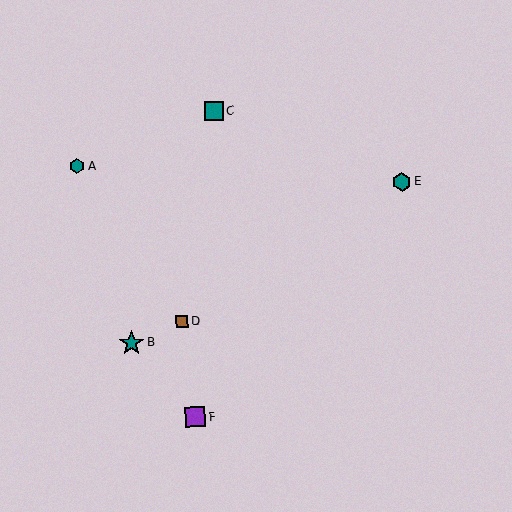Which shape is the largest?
The teal star (labeled B) is the largest.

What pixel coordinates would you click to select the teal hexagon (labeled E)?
Click at (402, 181) to select the teal hexagon E.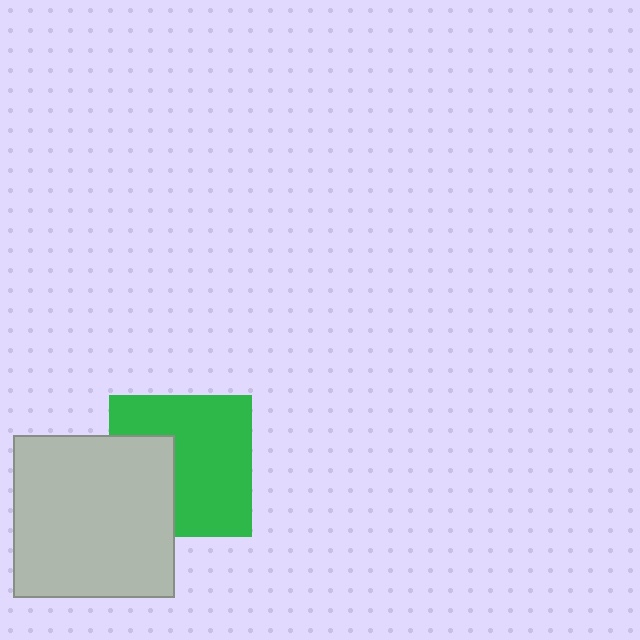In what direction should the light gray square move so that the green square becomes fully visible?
The light gray square should move left. That is the shortest direction to clear the overlap and leave the green square fully visible.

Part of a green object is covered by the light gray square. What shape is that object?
It is a square.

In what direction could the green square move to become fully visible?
The green square could move right. That would shift it out from behind the light gray square entirely.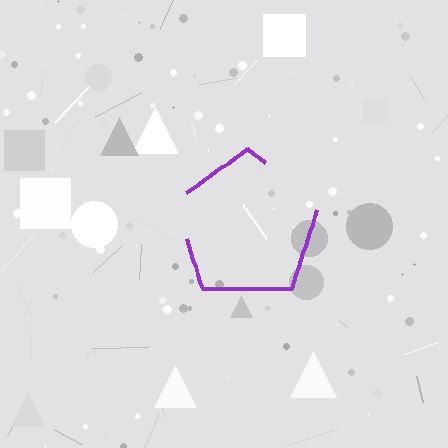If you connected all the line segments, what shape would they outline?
They would outline a pentagon.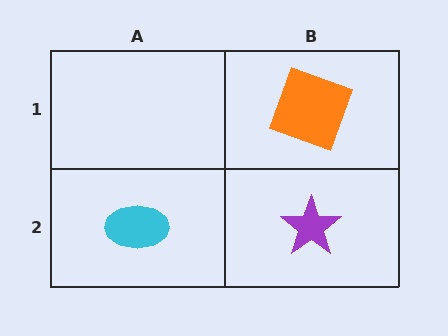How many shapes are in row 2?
2 shapes.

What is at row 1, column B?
An orange square.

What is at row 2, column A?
A cyan ellipse.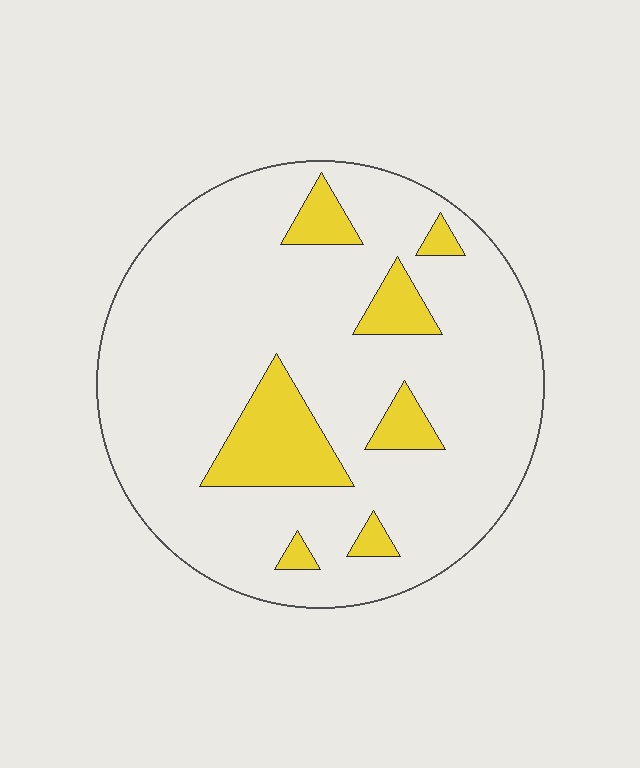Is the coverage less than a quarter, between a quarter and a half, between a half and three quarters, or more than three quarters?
Less than a quarter.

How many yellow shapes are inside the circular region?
7.